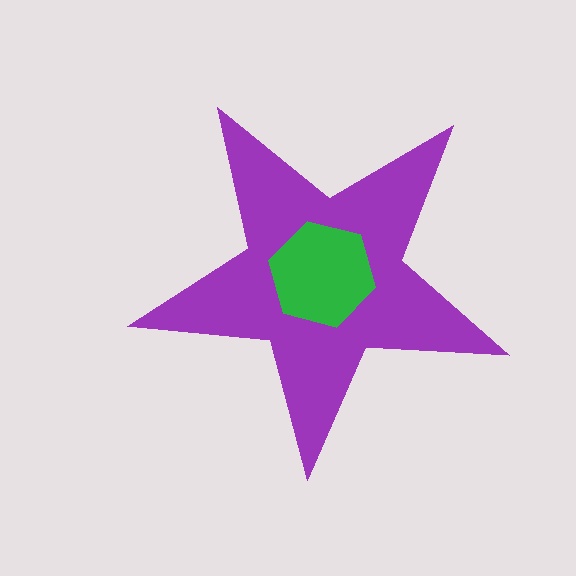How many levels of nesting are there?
2.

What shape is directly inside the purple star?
The green hexagon.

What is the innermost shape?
The green hexagon.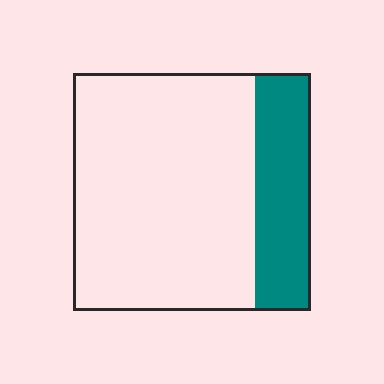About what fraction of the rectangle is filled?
About one quarter (1/4).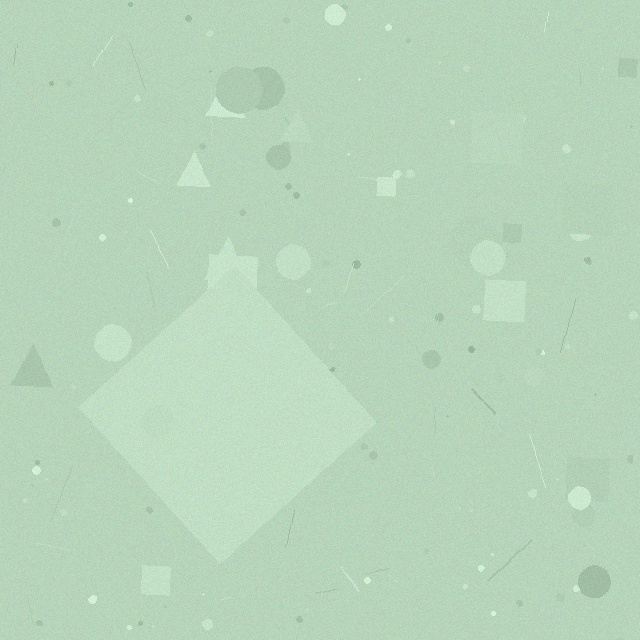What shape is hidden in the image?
A diamond is hidden in the image.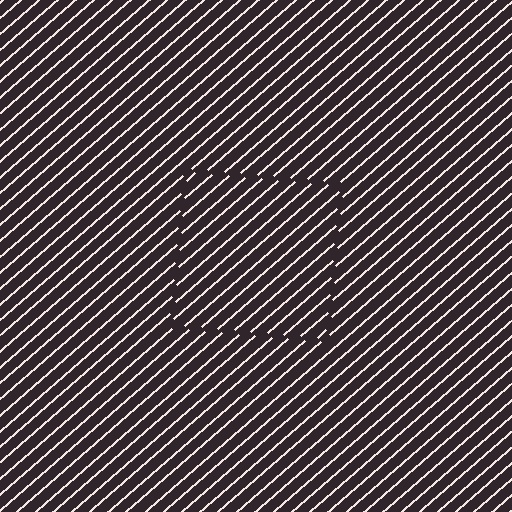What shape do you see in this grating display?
An illusory square. The interior of the shape contains the same grating, shifted by half a period — the contour is defined by the phase discontinuity where line-ends from the inner and outer gratings abut.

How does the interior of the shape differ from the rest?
The interior of the shape contains the same grating, shifted by half a period — the contour is defined by the phase discontinuity where line-ends from the inner and outer gratings abut.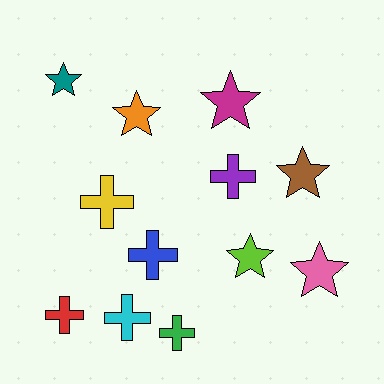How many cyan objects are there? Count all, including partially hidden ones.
There is 1 cyan object.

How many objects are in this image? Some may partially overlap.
There are 12 objects.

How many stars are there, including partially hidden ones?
There are 6 stars.